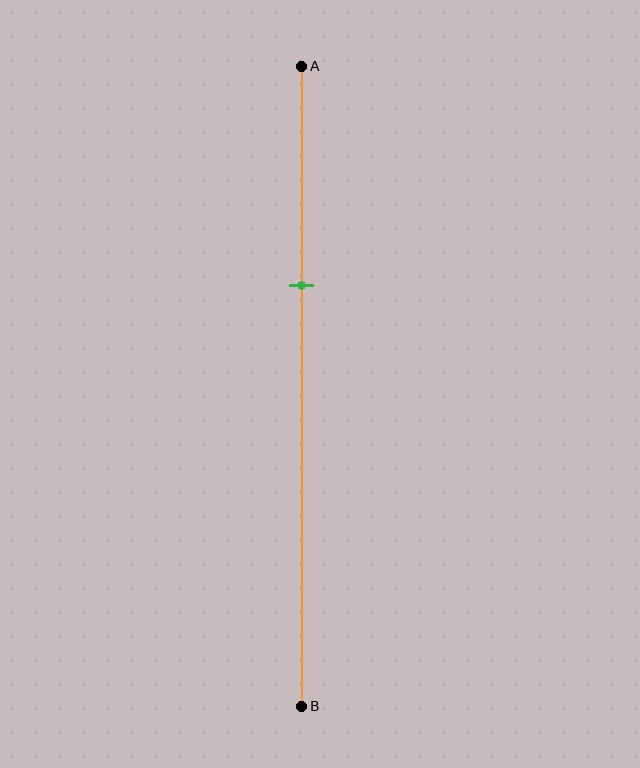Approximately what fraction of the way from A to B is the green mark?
The green mark is approximately 35% of the way from A to B.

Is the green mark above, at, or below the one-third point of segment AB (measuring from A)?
The green mark is approximately at the one-third point of segment AB.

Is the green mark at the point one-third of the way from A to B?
Yes, the mark is approximately at the one-third point.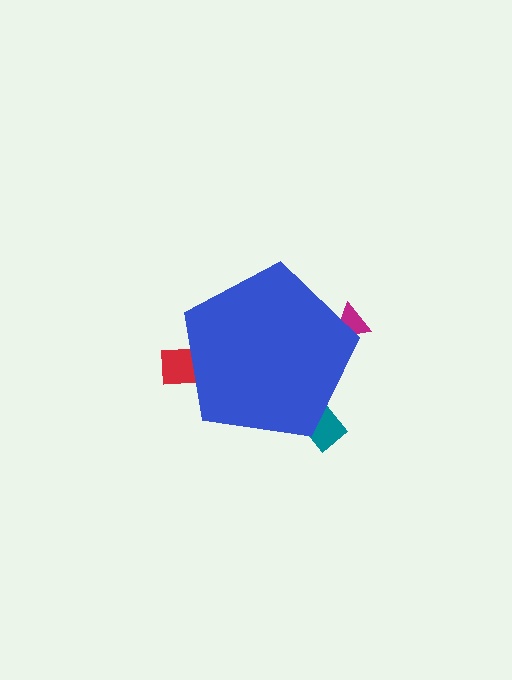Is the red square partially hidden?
Yes, the red square is partially hidden behind the blue pentagon.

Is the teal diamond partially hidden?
Yes, the teal diamond is partially hidden behind the blue pentagon.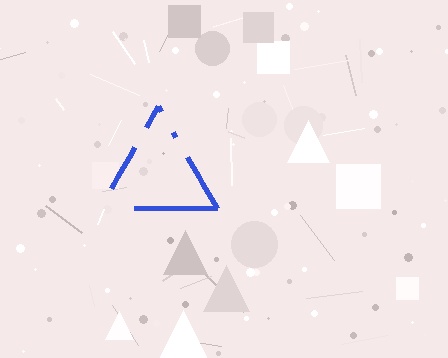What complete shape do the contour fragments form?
The contour fragments form a triangle.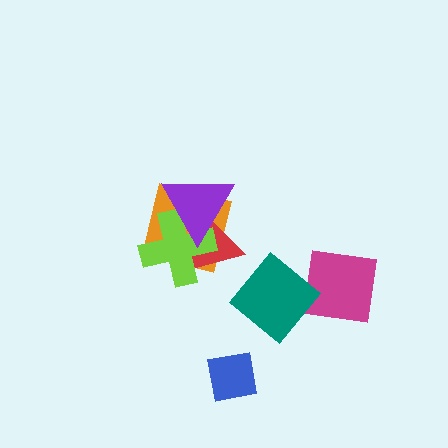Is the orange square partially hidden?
Yes, it is partially covered by another shape.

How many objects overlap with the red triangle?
3 objects overlap with the red triangle.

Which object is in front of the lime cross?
The purple triangle is in front of the lime cross.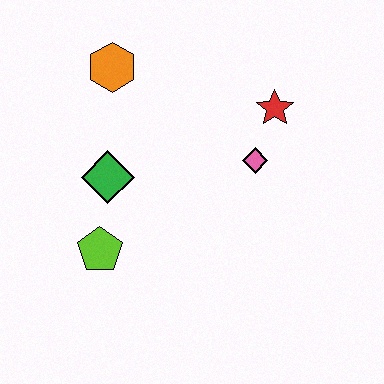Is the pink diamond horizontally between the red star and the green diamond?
Yes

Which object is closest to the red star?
The pink diamond is closest to the red star.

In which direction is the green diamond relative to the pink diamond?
The green diamond is to the left of the pink diamond.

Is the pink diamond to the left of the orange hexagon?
No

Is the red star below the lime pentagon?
No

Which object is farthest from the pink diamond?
The lime pentagon is farthest from the pink diamond.